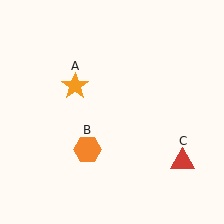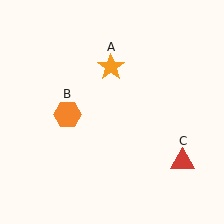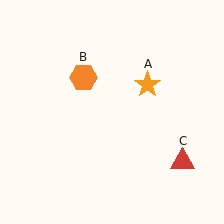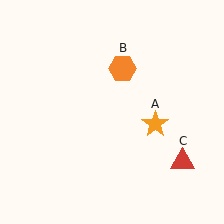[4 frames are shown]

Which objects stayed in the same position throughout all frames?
Red triangle (object C) remained stationary.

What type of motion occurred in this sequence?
The orange star (object A), orange hexagon (object B) rotated clockwise around the center of the scene.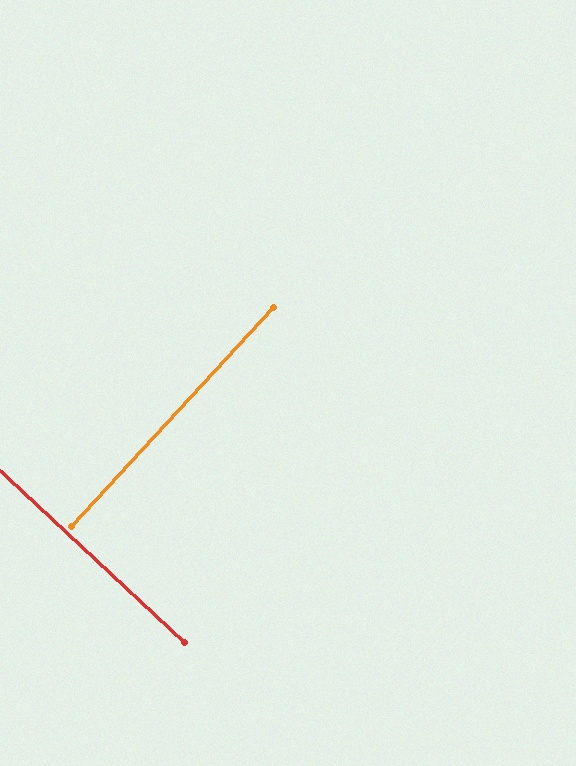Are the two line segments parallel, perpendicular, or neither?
Perpendicular — they meet at approximately 90°.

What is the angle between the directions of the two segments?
Approximately 90 degrees.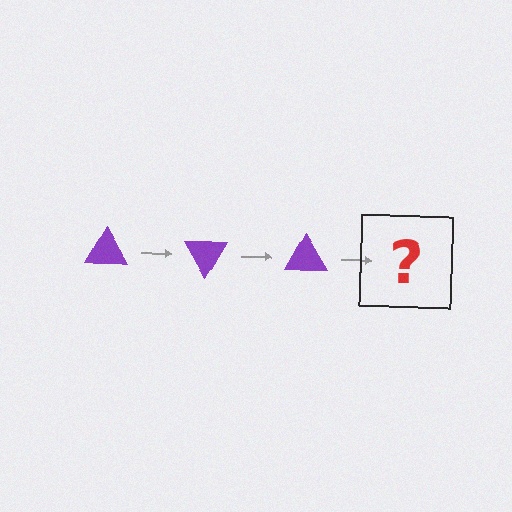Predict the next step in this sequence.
The next step is a purple triangle rotated 180 degrees.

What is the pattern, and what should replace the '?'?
The pattern is that the triangle rotates 60 degrees each step. The '?' should be a purple triangle rotated 180 degrees.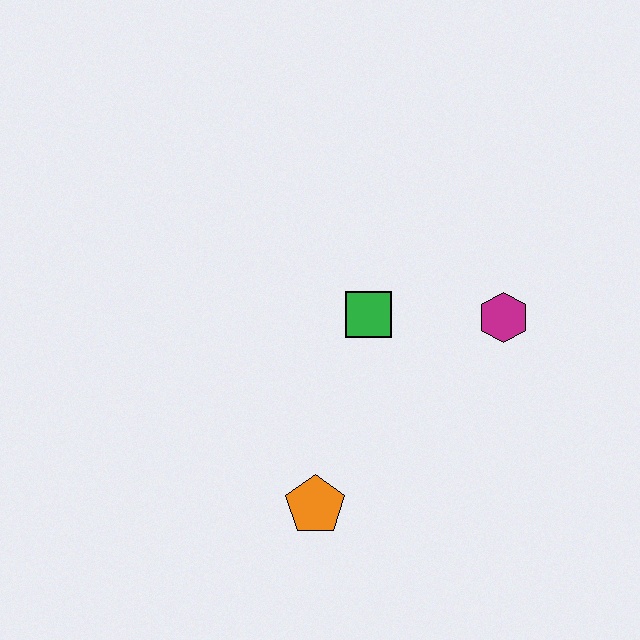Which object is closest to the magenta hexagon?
The green square is closest to the magenta hexagon.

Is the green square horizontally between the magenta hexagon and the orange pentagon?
Yes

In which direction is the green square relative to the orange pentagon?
The green square is above the orange pentagon.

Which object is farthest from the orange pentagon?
The magenta hexagon is farthest from the orange pentagon.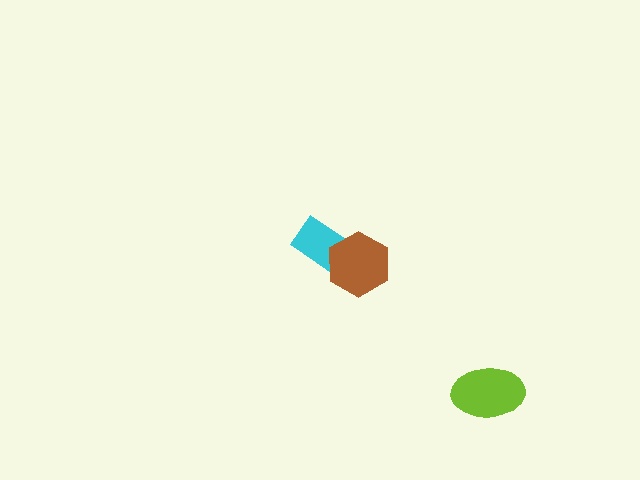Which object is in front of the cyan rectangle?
The brown hexagon is in front of the cyan rectangle.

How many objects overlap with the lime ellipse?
0 objects overlap with the lime ellipse.